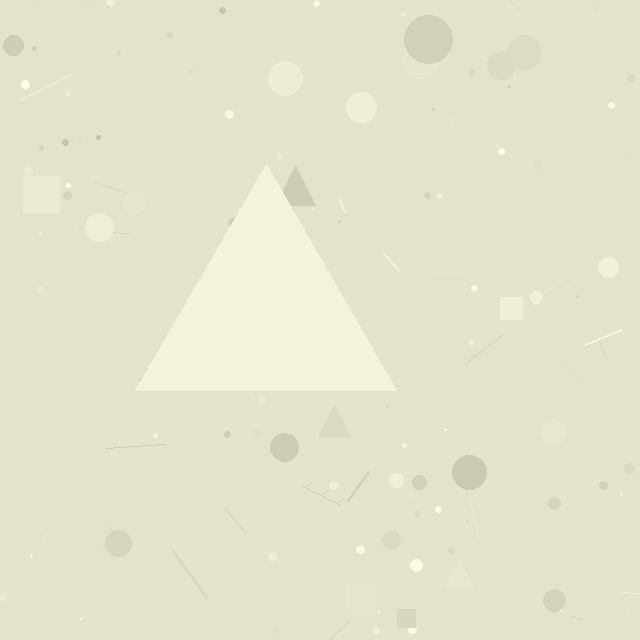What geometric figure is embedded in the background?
A triangle is embedded in the background.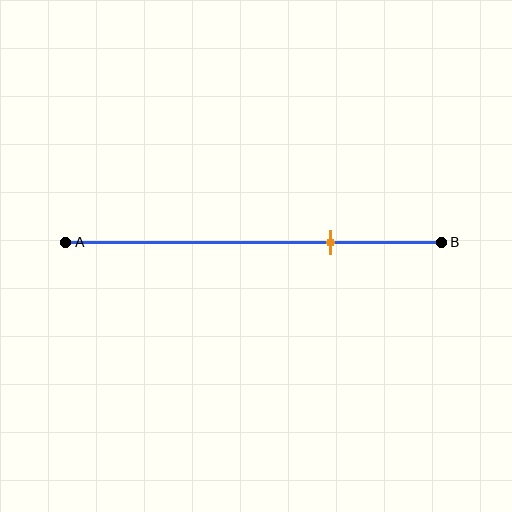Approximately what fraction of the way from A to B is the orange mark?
The orange mark is approximately 70% of the way from A to B.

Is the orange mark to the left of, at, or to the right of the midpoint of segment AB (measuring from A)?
The orange mark is to the right of the midpoint of segment AB.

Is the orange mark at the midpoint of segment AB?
No, the mark is at about 70% from A, not at the 50% midpoint.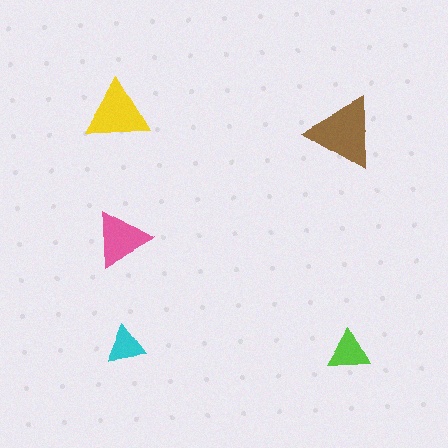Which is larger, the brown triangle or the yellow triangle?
The brown one.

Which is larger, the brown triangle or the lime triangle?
The brown one.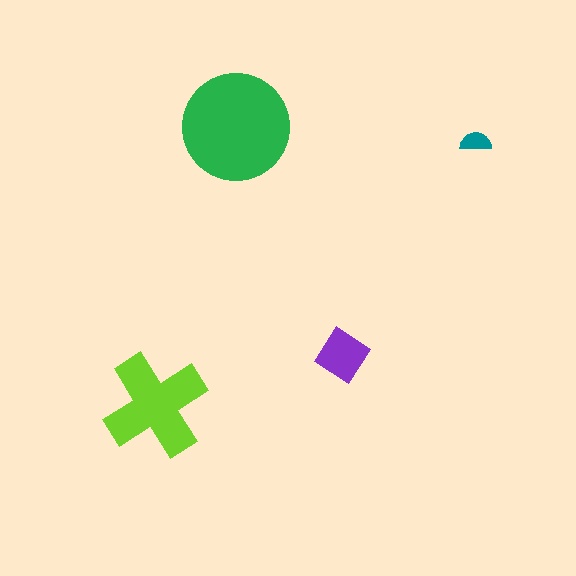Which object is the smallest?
The teal semicircle.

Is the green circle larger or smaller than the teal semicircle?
Larger.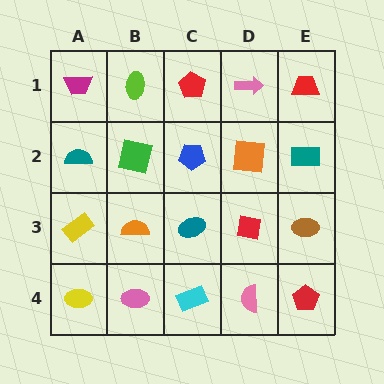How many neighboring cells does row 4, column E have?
2.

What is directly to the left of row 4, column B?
A yellow ellipse.